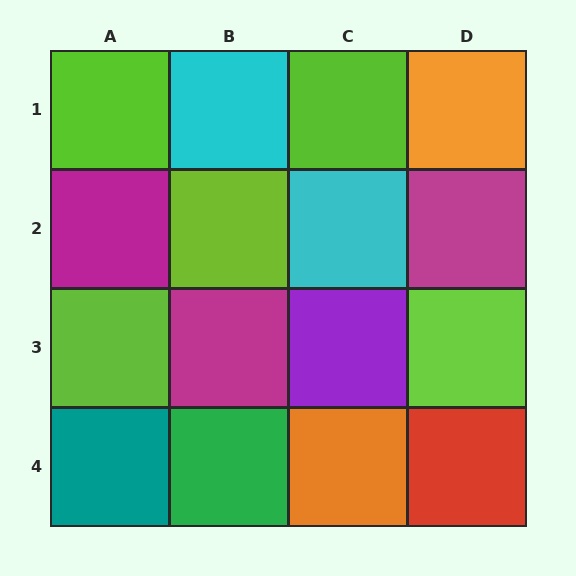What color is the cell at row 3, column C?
Purple.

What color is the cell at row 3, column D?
Lime.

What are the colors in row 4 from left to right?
Teal, green, orange, red.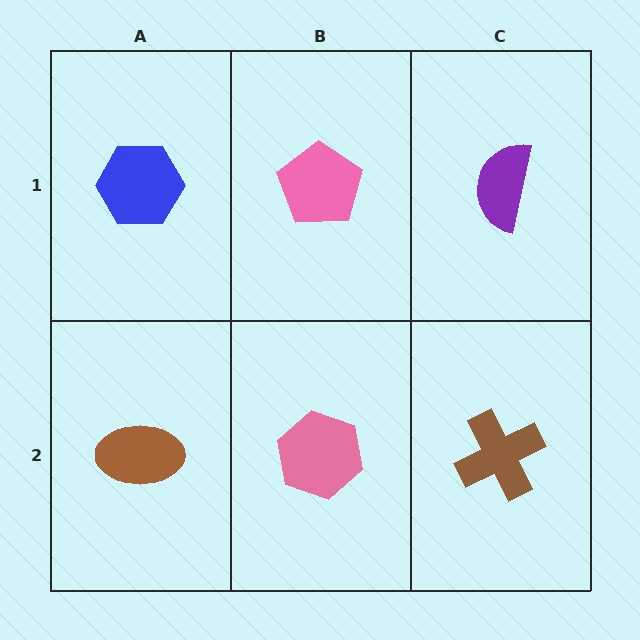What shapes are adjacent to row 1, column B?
A pink hexagon (row 2, column B), a blue hexagon (row 1, column A), a purple semicircle (row 1, column C).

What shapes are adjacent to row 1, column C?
A brown cross (row 2, column C), a pink pentagon (row 1, column B).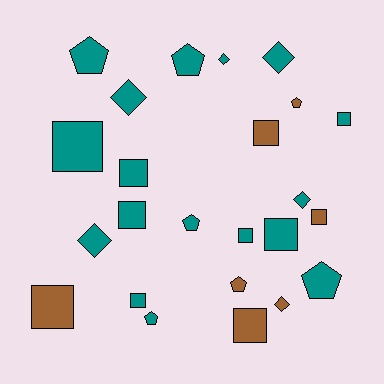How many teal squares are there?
There are 7 teal squares.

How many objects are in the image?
There are 24 objects.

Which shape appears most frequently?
Square, with 11 objects.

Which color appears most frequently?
Teal, with 17 objects.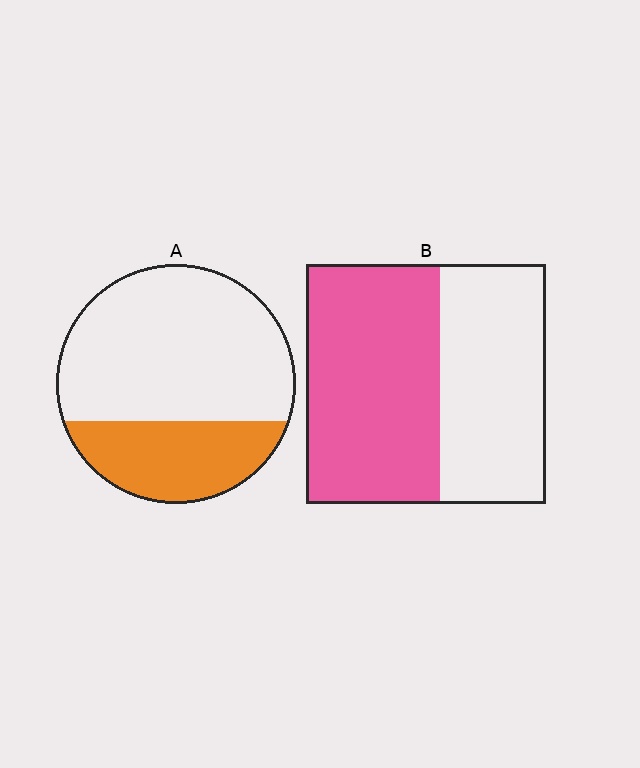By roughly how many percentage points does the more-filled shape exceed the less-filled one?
By roughly 25 percentage points (B over A).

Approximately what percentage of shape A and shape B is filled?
A is approximately 30% and B is approximately 55%.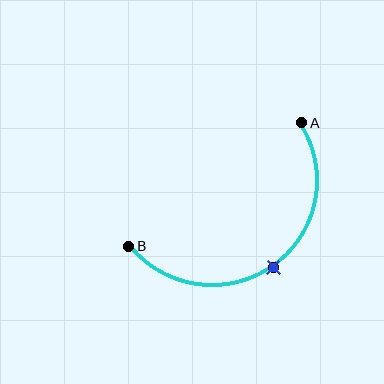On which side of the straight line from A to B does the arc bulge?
The arc bulges below and to the right of the straight line connecting A and B.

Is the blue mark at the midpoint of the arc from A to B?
Yes. The blue mark lies on the arc at equal arc-length from both A and B — it is the arc midpoint.